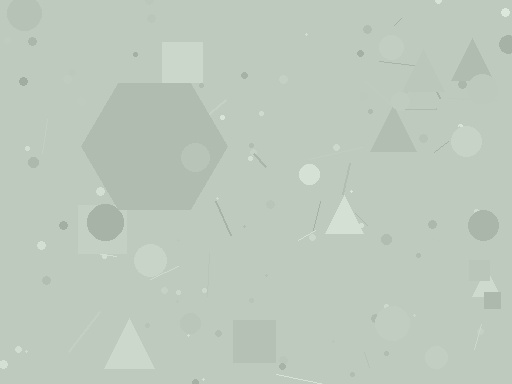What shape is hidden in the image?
A hexagon is hidden in the image.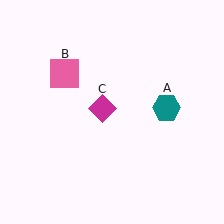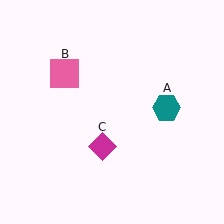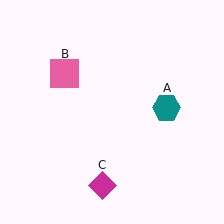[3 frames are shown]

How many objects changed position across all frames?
1 object changed position: magenta diamond (object C).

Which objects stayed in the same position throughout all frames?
Teal hexagon (object A) and pink square (object B) remained stationary.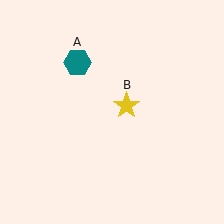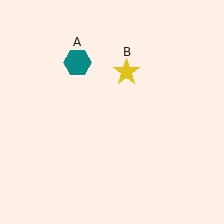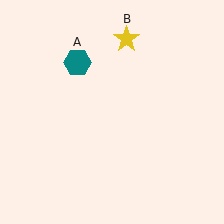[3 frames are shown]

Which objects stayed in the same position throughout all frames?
Teal hexagon (object A) remained stationary.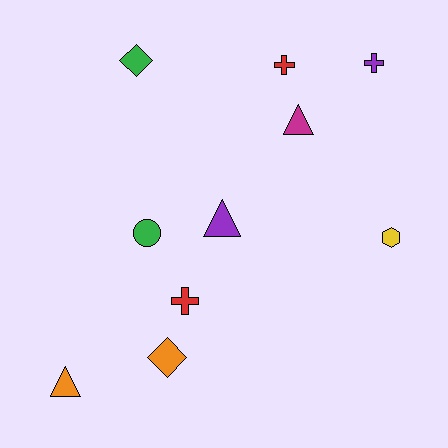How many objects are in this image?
There are 10 objects.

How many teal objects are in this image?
There are no teal objects.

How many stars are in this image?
There are no stars.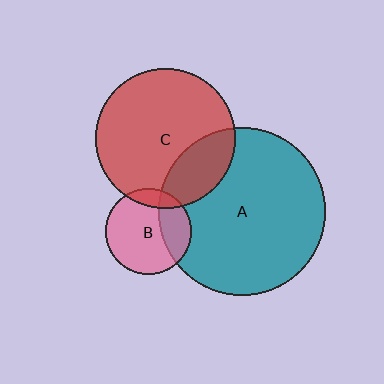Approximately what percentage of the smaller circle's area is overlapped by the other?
Approximately 15%.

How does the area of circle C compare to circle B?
Approximately 2.7 times.